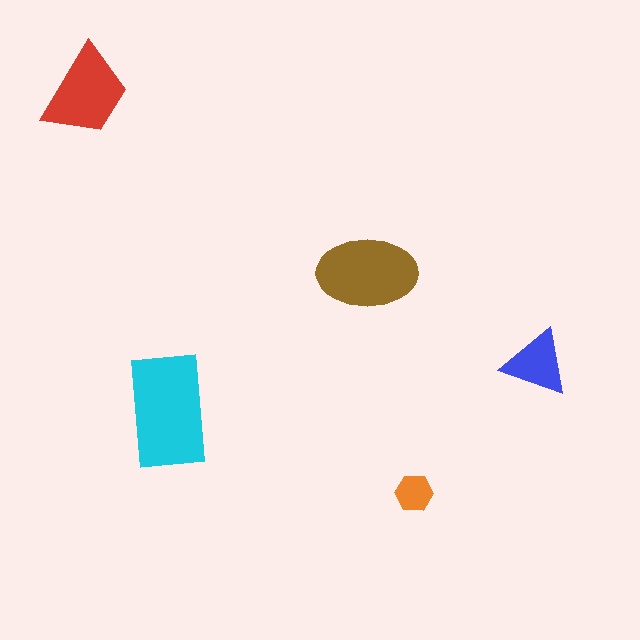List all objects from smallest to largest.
The orange hexagon, the blue triangle, the red trapezoid, the brown ellipse, the cyan rectangle.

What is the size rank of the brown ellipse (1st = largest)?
2nd.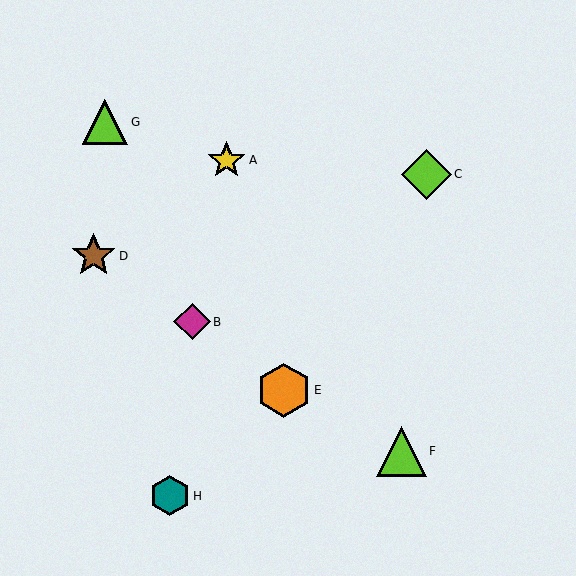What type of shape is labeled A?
Shape A is a yellow star.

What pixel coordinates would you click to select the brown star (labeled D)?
Click at (94, 256) to select the brown star D.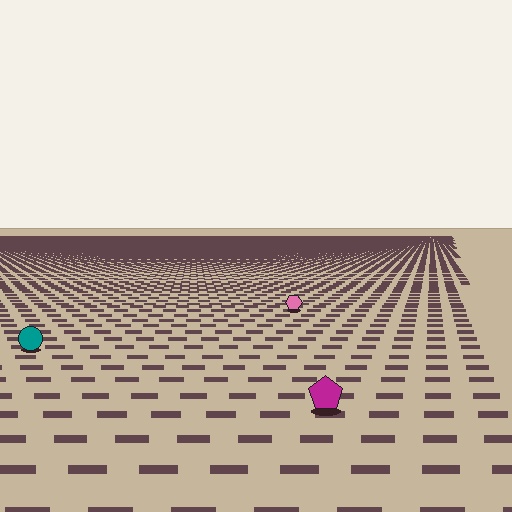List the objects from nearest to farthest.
From nearest to farthest: the magenta pentagon, the teal circle, the pink hexagon.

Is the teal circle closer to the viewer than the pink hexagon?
Yes. The teal circle is closer — you can tell from the texture gradient: the ground texture is coarser near it.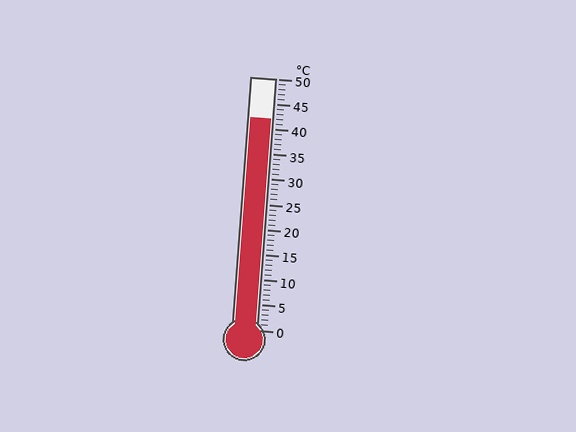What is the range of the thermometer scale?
The thermometer scale ranges from 0°C to 50°C.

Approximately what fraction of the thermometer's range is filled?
The thermometer is filled to approximately 85% of its range.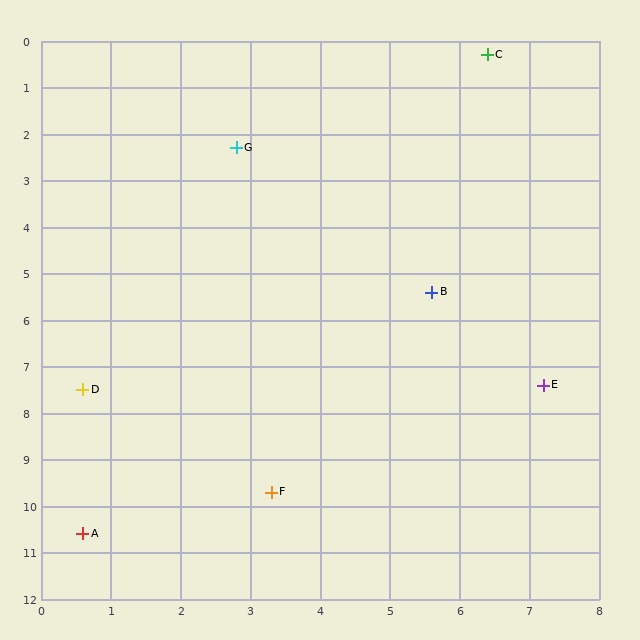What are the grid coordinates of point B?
Point B is at approximately (5.6, 5.4).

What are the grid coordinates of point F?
Point F is at approximately (3.3, 9.7).